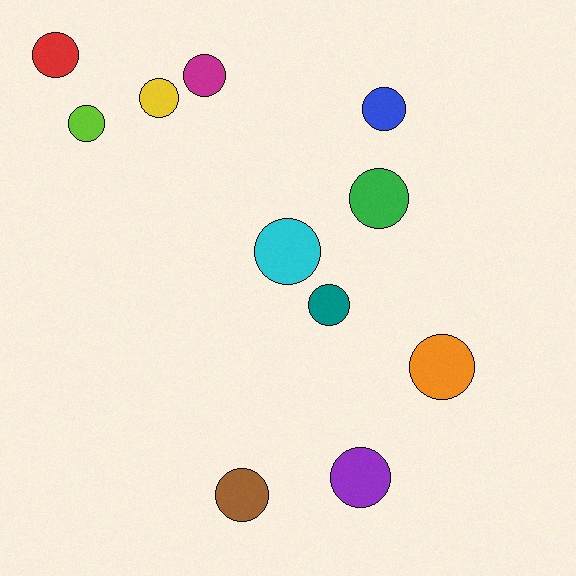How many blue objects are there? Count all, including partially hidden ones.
There is 1 blue object.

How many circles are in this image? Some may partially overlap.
There are 11 circles.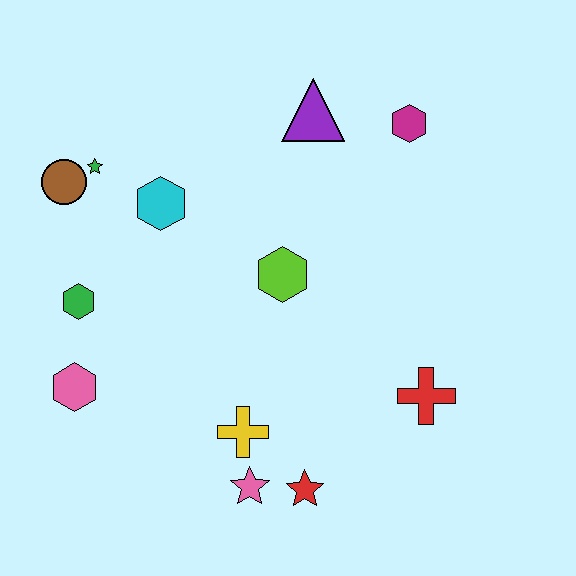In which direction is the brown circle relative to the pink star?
The brown circle is above the pink star.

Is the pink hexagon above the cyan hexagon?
No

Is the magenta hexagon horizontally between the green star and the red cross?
Yes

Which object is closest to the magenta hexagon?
The purple triangle is closest to the magenta hexagon.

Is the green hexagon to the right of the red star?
No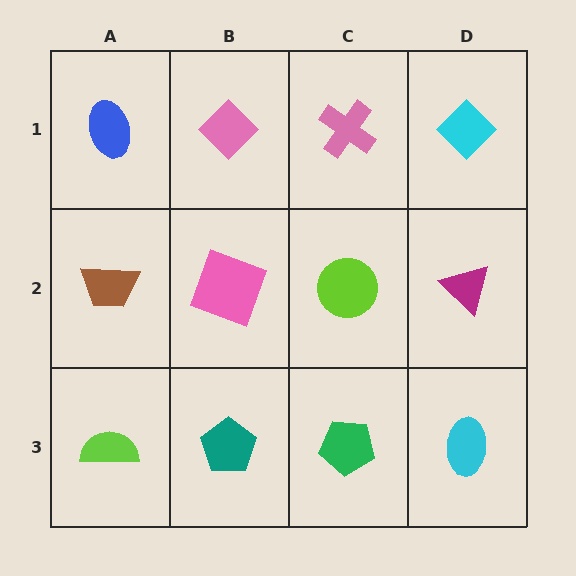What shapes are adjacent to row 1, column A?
A brown trapezoid (row 2, column A), a pink diamond (row 1, column B).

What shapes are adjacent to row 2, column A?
A blue ellipse (row 1, column A), a lime semicircle (row 3, column A), a pink square (row 2, column B).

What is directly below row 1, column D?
A magenta triangle.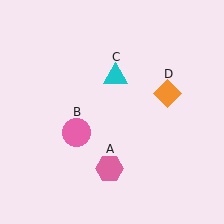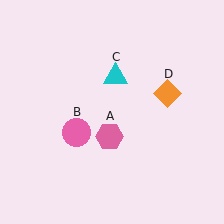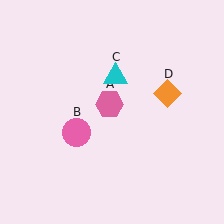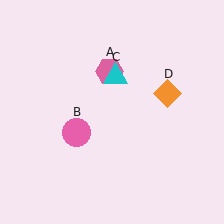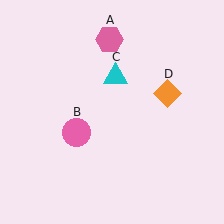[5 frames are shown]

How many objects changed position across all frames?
1 object changed position: pink hexagon (object A).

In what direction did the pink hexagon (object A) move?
The pink hexagon (object A) moved up.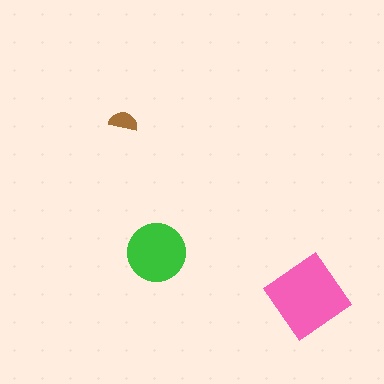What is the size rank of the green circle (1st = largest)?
2nd.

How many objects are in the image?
There are 3 objects in the image.